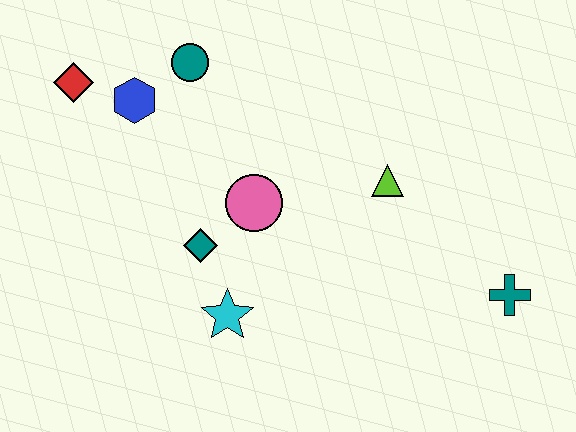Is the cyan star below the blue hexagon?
Yes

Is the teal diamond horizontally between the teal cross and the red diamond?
Yes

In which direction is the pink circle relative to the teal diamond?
The pink circle is to the right of the teal diamond.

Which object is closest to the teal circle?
The blue hexagon is closest to the teal circle.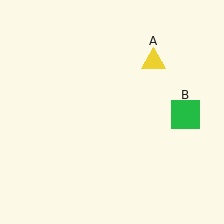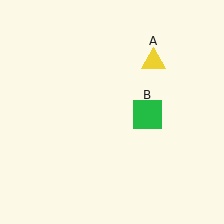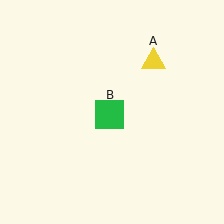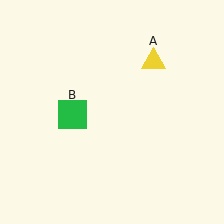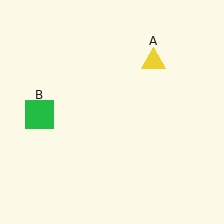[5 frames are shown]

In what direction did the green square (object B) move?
The green square (object B) moved left.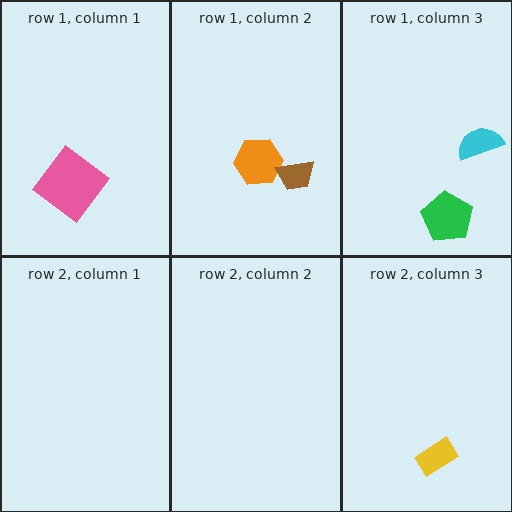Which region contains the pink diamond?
The row 1, column 1 region.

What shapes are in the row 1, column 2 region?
The orange hexagon, the brown trapezoid.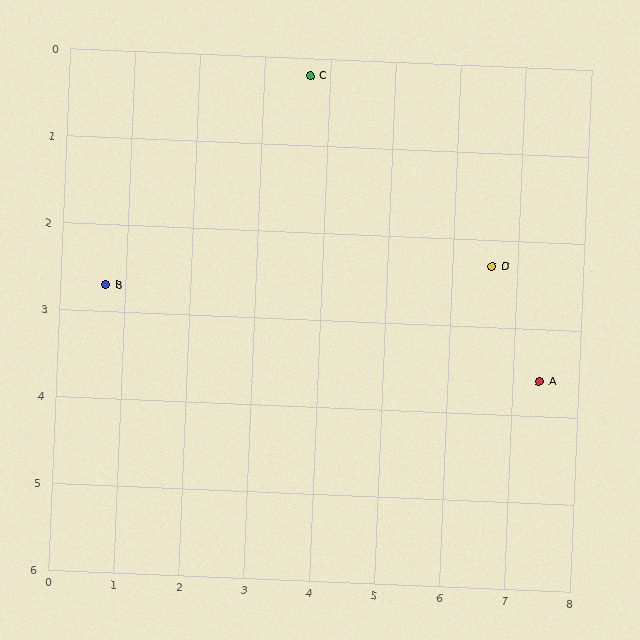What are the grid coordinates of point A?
Point A is at approximately (7.4, 3.6).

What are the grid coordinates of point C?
Point C is at approximately (3.7, 0.2).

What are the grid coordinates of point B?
Point B is at approximately (0.7, 2.7).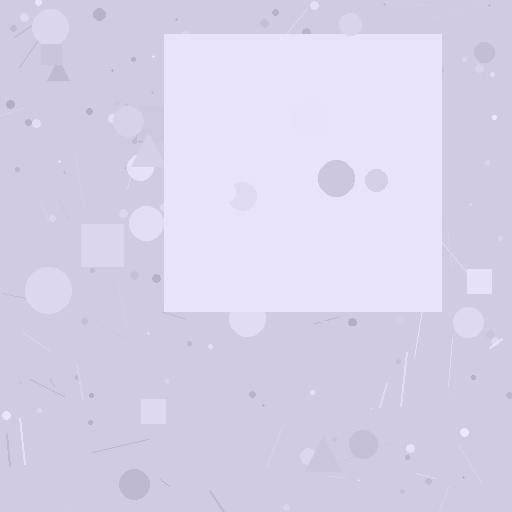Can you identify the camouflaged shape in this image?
The camouflaged shape is a square.